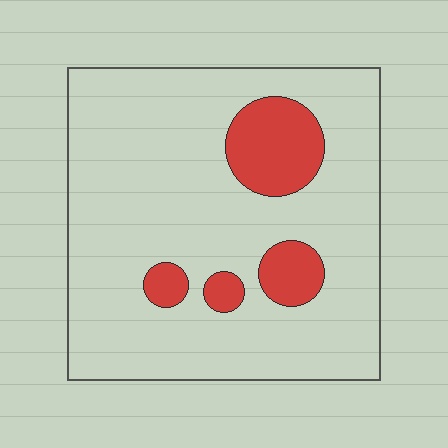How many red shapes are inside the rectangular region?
4.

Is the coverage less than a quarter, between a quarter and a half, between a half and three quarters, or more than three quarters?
Less than a quarter.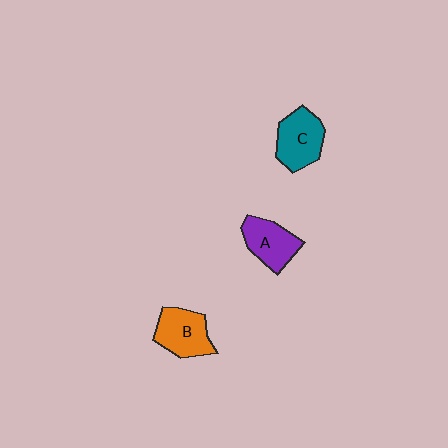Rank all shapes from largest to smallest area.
From largest to smallest: C (teal), B (orange), A (purple).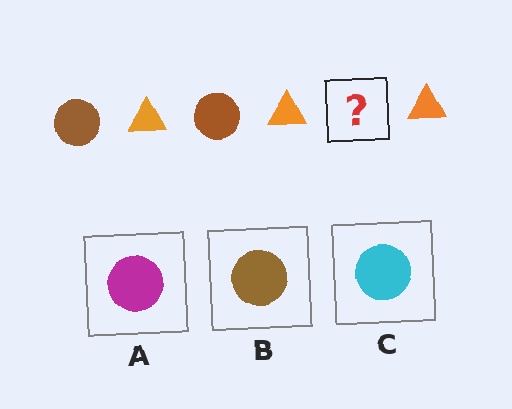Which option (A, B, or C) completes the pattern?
B.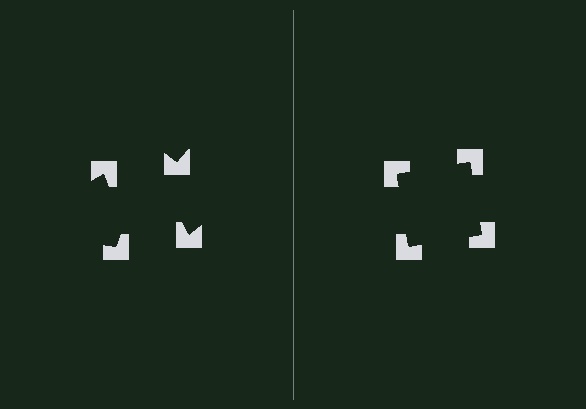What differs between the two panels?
The notched squares are positioned identically on both sides; only the wedge orientations differ. On the right they align to a square; on the left they are misaligned.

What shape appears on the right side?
An illusory square.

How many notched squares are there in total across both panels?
8 — 4 on each side.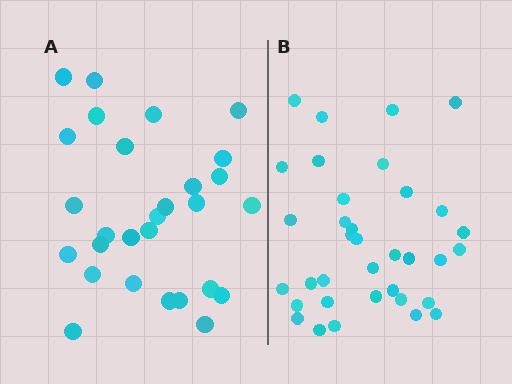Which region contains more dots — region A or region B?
Region B (the right region) has more dots.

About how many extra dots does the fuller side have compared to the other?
Region B has roughly 8 or so more dots than region A.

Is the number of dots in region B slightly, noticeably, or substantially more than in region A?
Region B has noticeably more, but not dramatically so. The ratio is roughly 1.2 to 1.